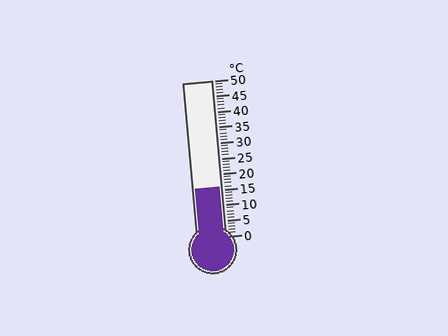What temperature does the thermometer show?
The thermometer shows approximately 16°C.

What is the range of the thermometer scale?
The thermometer scale ranges from 0°C to 50°C.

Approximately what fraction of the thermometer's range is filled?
The thermometer is filled to approximately 30% of its range.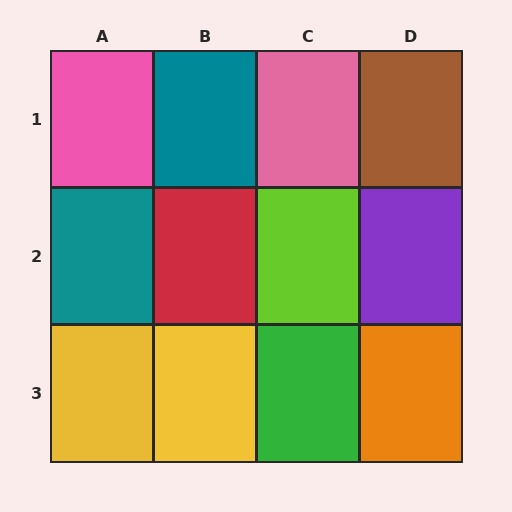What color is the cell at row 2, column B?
Red.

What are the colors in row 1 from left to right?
Pink, teal, pink, brown.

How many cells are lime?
1 cell is lime.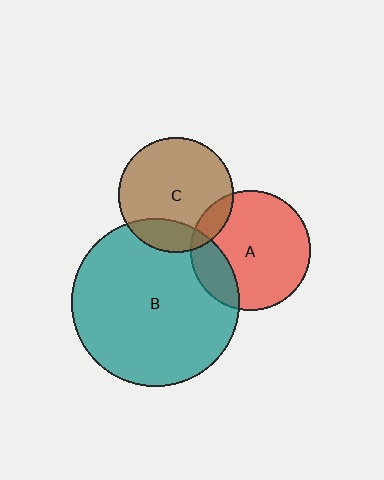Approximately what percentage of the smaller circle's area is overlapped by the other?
Approximately 20%.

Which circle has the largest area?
Circle B (teal).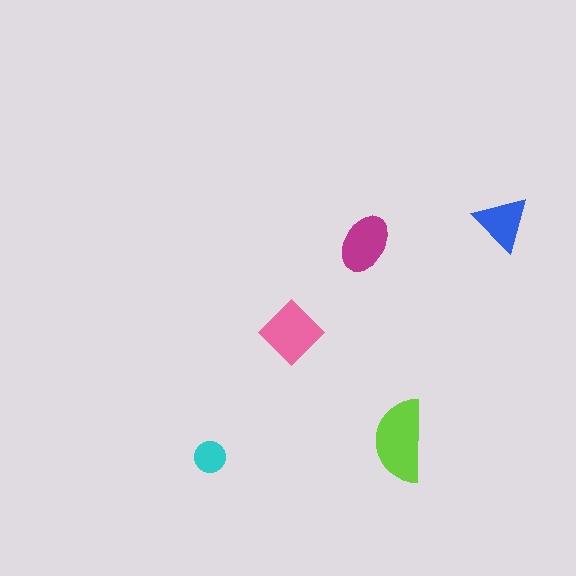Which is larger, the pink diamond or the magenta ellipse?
The pink diamond.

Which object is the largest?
The lime semicircle.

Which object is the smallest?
The cyan circle.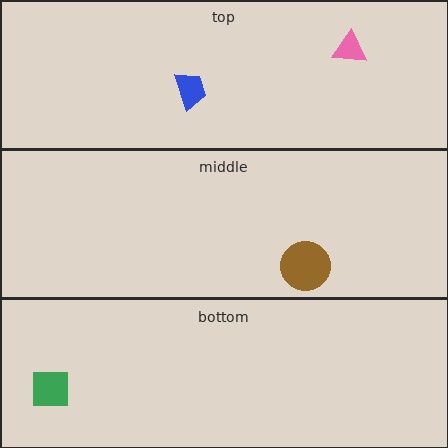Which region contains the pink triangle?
The top region.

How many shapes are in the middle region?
1.